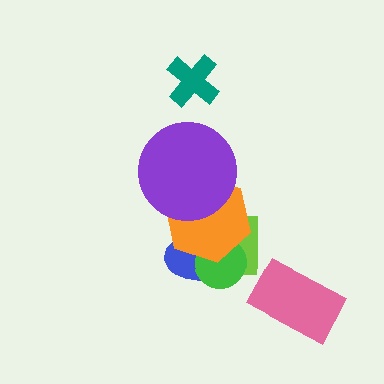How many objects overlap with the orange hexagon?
4 objects overlap with the orange hexagon.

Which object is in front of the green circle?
The orange hexagon is in front of the green circle.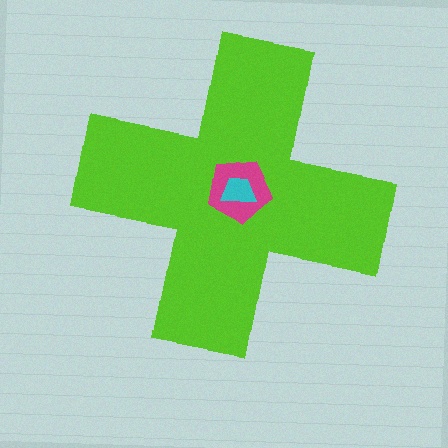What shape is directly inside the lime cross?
The magenta pentagon.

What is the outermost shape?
The lime cross.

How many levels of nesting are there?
3.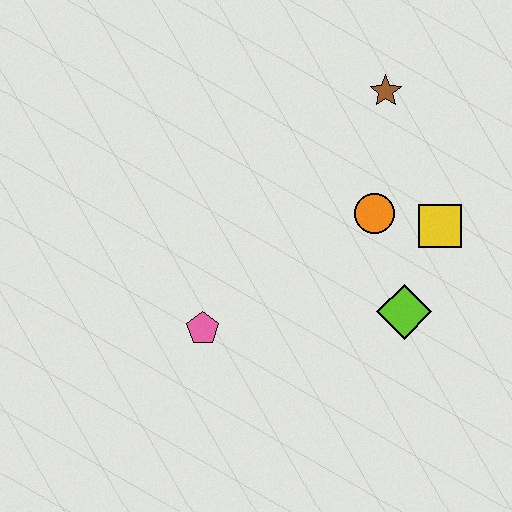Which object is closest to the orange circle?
The yellow square is closest to the orange circle.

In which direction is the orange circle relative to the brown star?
The orange circle is below the brown star.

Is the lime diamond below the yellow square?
Yes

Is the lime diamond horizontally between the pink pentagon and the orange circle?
No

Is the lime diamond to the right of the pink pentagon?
Yes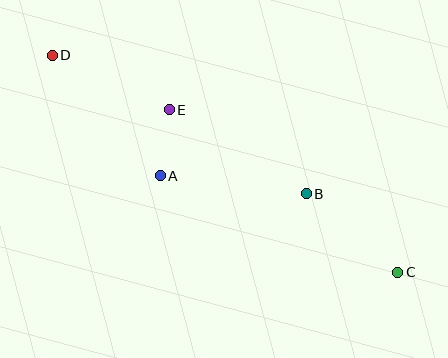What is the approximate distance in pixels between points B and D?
The distance between B and D is approximately 289 pixels.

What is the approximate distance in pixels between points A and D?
The distance between A and D is approximately 162 pixels.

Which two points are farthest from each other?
Points C and D are farthest from each other.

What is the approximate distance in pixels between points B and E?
The distance between B and E is approximately 161 pixels.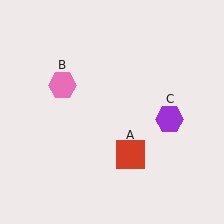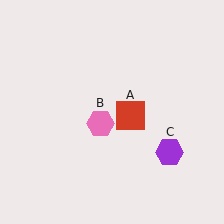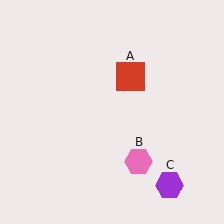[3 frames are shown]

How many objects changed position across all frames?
3 objects changed position: red square (object A), pink hexagon (object B), purple hexagon (object C).